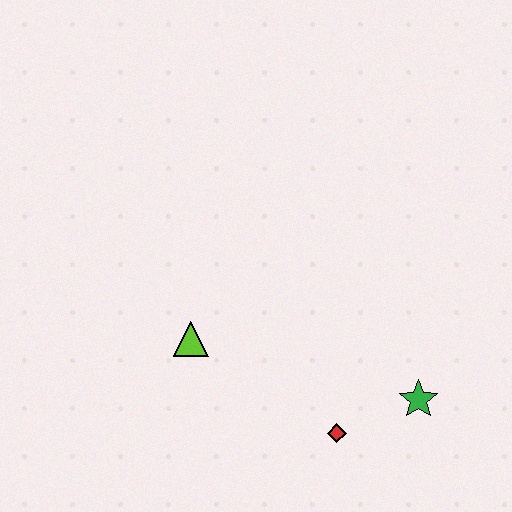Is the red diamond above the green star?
No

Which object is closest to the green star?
The red diamond is closest to the green star.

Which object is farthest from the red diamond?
The lime triangle is farthest from the red diamond.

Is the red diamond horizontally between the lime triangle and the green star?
Yes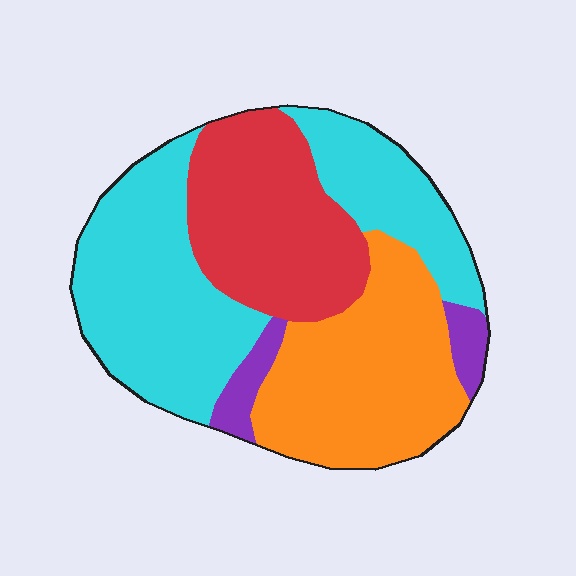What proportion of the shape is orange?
Orange takes up about one quarter (1/4) of the shape.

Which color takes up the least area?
Purple, at roughly 5%.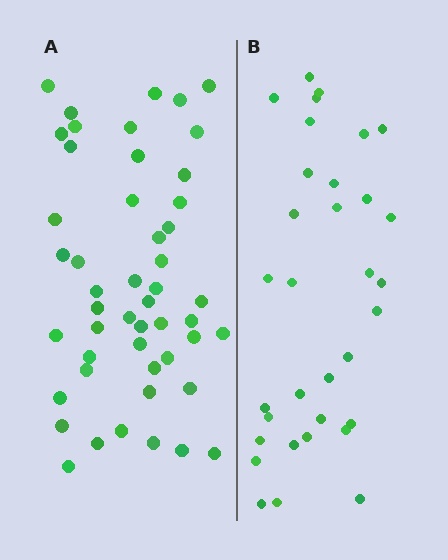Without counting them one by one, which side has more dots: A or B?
Region A (the left region) has more dots.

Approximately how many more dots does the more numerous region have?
Region A has approximately 15 more dots than region B.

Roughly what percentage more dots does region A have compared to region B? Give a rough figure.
About 50% more.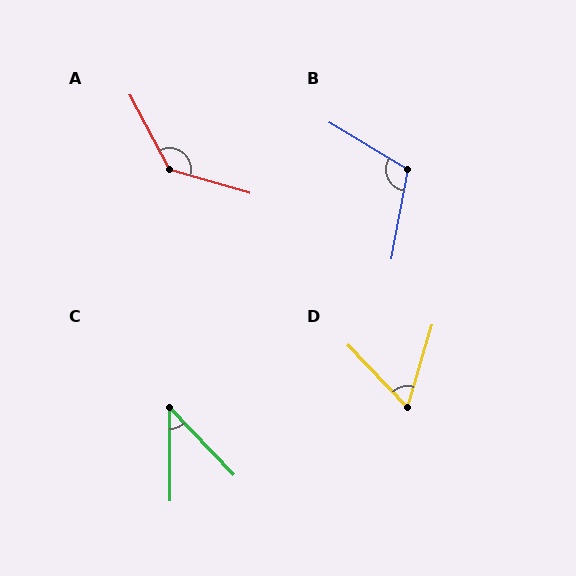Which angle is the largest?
A, at approximately 134 degrees.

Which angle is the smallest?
C, at approximately 43 degrees.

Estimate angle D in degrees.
Approximately 60 degrees.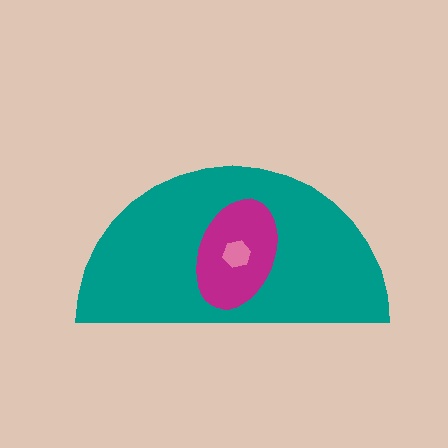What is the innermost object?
The pink hexagon.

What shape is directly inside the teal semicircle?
The magenta ellipse.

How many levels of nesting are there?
3.